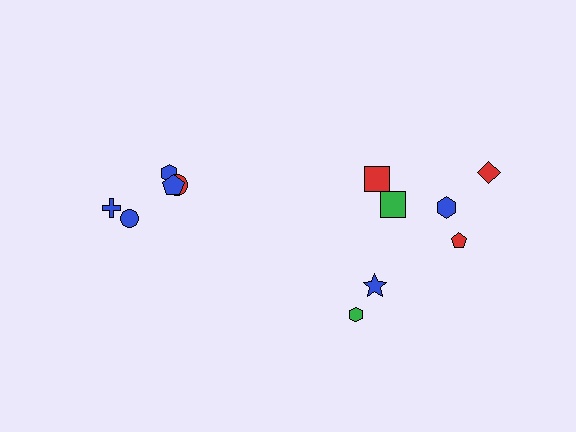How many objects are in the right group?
There are 7 objects.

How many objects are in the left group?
There are 5 objects.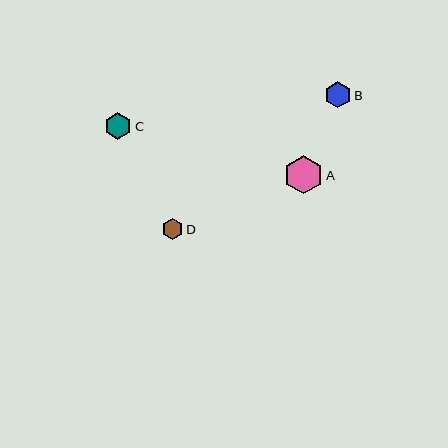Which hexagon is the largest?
Hexagon A is the largest with a size of approximately 39 pixels.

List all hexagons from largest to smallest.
From largest to smallest: A, C, B, D.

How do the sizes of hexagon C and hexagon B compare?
Hexagon C and hexagon B are approximately the same size.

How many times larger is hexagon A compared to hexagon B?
Hexagon A is approximately 1.5 times the size of hexagon B.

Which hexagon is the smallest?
Hexagon D is the smallest with a size of approximately 21 pixels.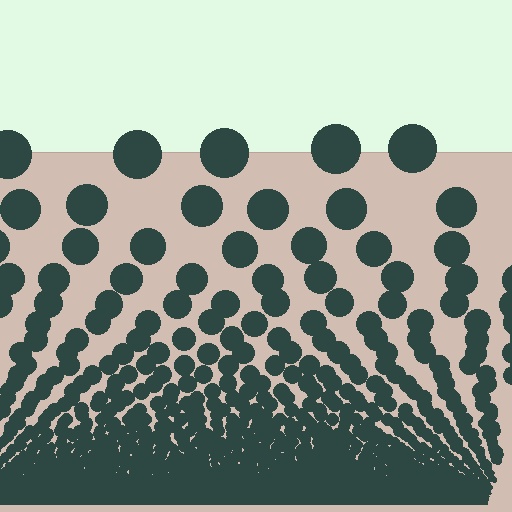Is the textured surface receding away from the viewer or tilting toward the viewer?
The surface appears to tilt toward the viewer. Texture elements get larger and sparser toward the top.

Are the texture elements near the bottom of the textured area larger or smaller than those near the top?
Smaller. The gradient is inverted — elements near the bottom are smaller and denser.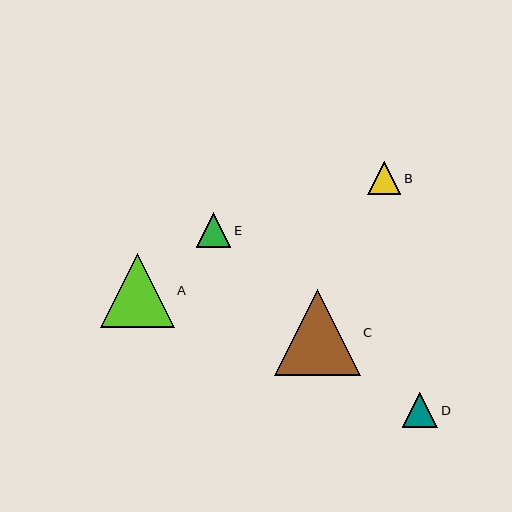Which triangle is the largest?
Triangle C is the largest with a size of approximately 86 pixels.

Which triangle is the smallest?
Triangle B is the smallest with a size of approximately 33 pixels.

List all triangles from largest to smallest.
From largest to smallest: C, A, D, E, B.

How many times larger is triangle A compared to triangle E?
Triangle A is approximately 2.2 times the size of triangle E.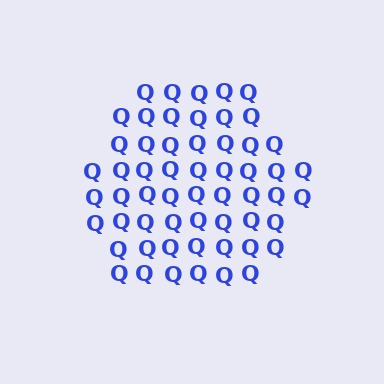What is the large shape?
The large shape is a hexagon.